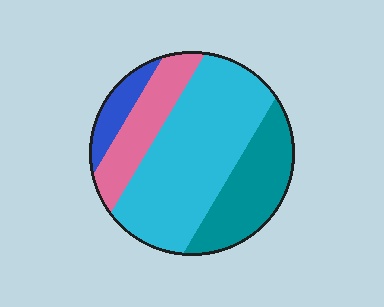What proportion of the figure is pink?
Pink covers roughly 20% of the figure.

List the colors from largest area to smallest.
From largest to smallest: cyan, teal, pink, blue.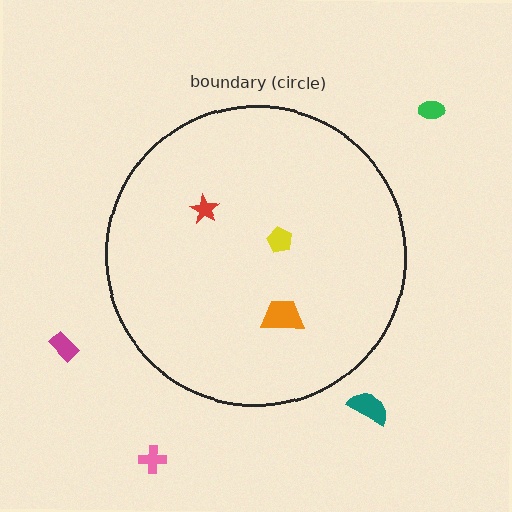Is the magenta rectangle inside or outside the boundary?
Outside.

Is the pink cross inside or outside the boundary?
Outside.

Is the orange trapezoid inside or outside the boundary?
Inside.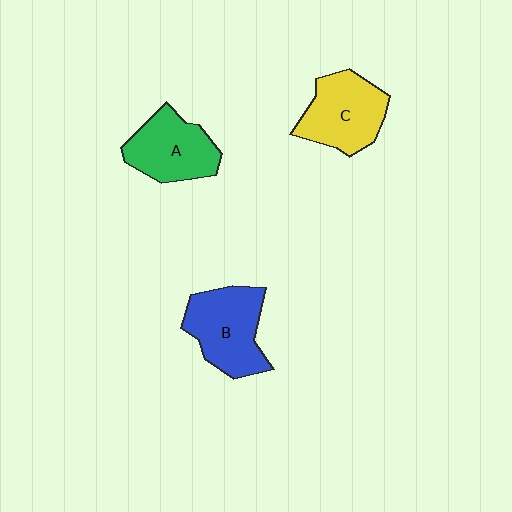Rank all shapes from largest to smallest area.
From largest to smallest: B (blue), C (yellow), A (green).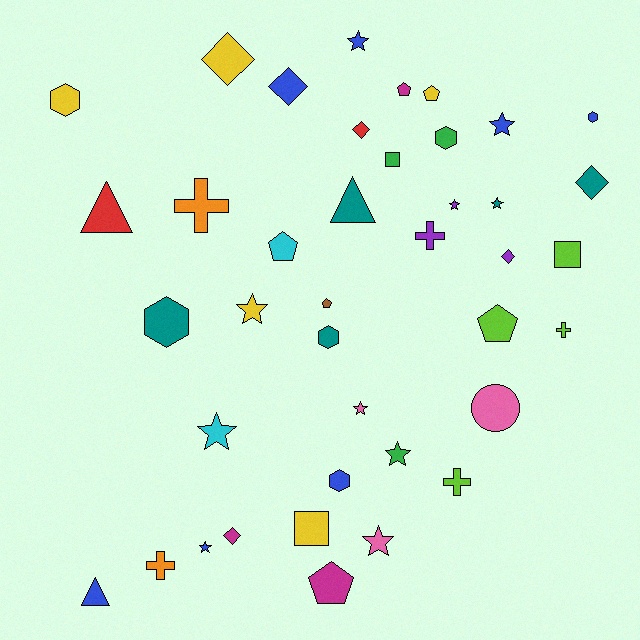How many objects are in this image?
There are 40 objects.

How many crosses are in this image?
There are 5 crosses.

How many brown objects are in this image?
There is 1 brown object.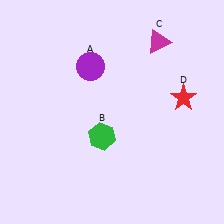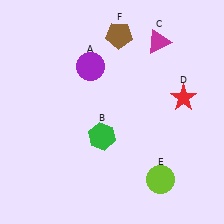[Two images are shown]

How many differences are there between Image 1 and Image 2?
There are 2 differences between the two images.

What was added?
A lime circle (E), a brown pentagon (F) were added in Image 2.